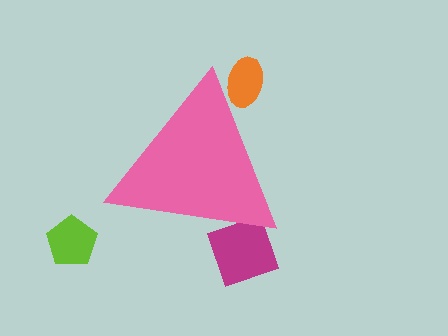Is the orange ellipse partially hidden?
Yes, the orange ellipse is partially hidden behind the pink triangle.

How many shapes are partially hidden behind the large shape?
2 shapes are partially hidden.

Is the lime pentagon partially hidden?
No, the lime pentagon is fully visible.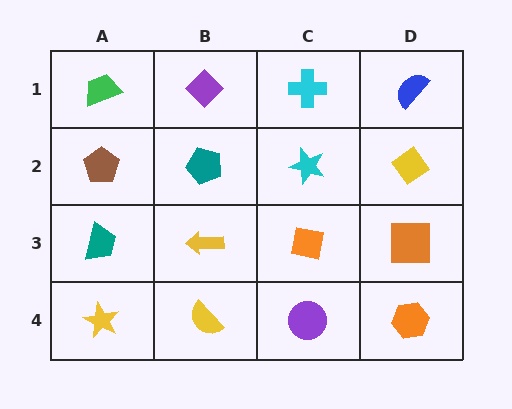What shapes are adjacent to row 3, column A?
A brown pentagon (row 2, column A), a yellow star (row 4, column A), a yellow arrow (row 3, column B).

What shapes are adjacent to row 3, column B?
A teal pentagon (row 2, column B), a yellow semicircle (row 4, column B), a teal trapezoid (row 3, column A), an orange square (row 3, column C).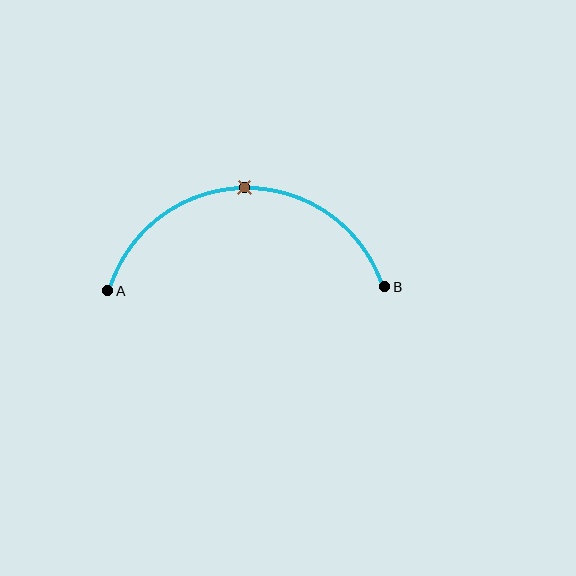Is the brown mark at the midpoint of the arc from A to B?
Yes. The brown mark lies on the arc at equal arc-length from both A and B — it is the arc midpoint.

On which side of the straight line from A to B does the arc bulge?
The arc bulges above the straight line connecting A and B.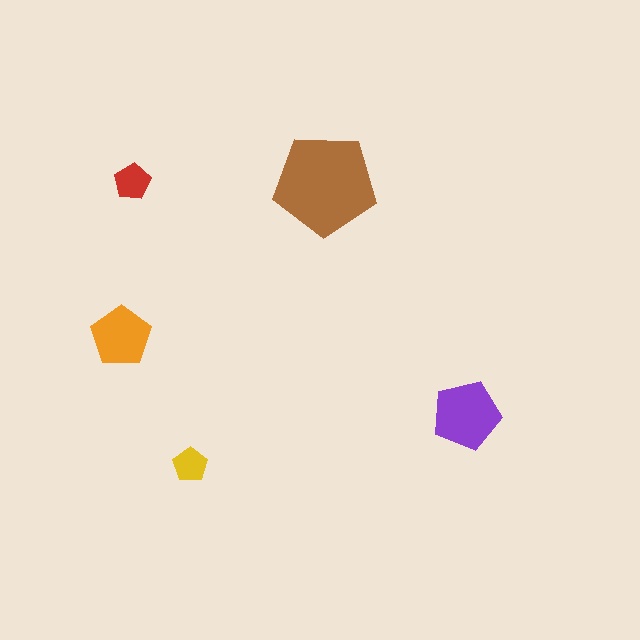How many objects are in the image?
There are 5 objects in the image.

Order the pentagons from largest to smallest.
the brown one, the purple one, the orange one, the red one, the yellow one.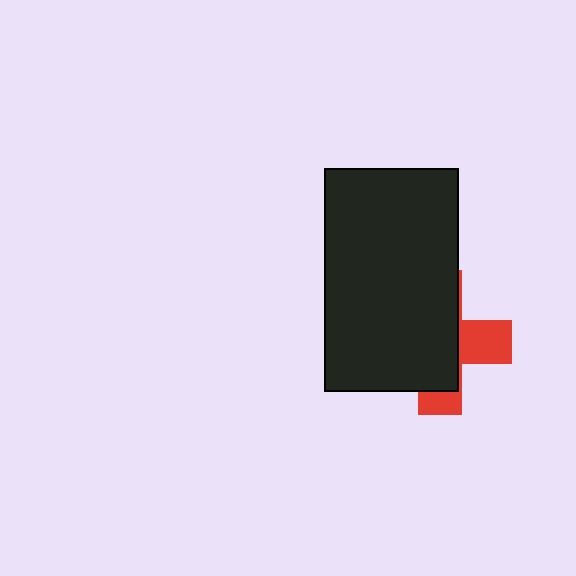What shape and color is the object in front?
The object in front is a black rectangle.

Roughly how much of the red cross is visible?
A small part of it is visible (roughly 32%).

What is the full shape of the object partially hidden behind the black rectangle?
The partially hidden object is a red cross.